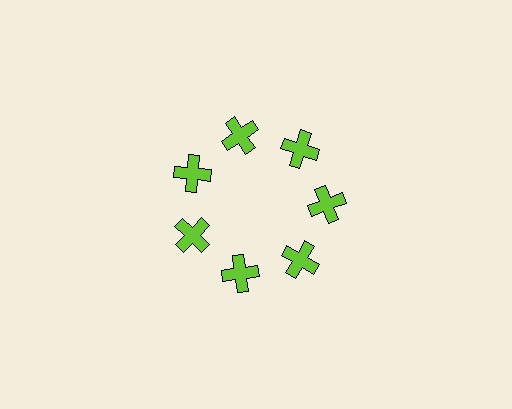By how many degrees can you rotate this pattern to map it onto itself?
The pattern maps onto itself every 51 degrees of rotation.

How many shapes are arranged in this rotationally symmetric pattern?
There are 7 shapes, arranged in 7 groups of 1.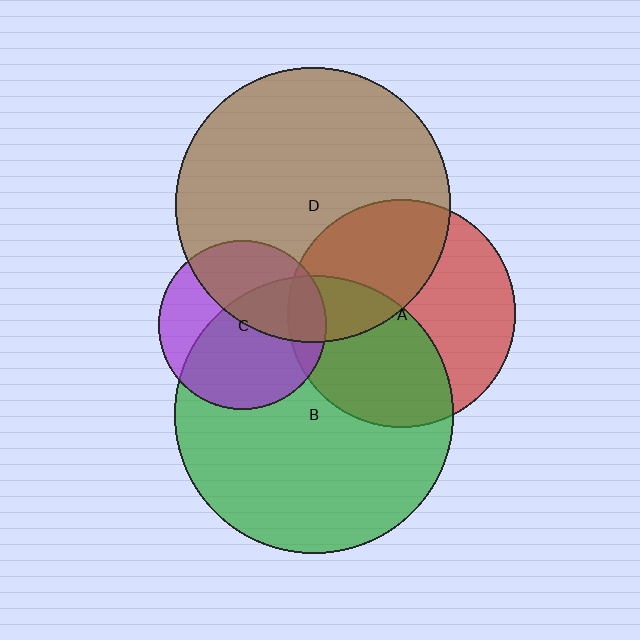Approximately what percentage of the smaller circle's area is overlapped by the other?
Approximately 45%.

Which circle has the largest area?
Circle B (green).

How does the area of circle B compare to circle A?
Approximately 1.5 times.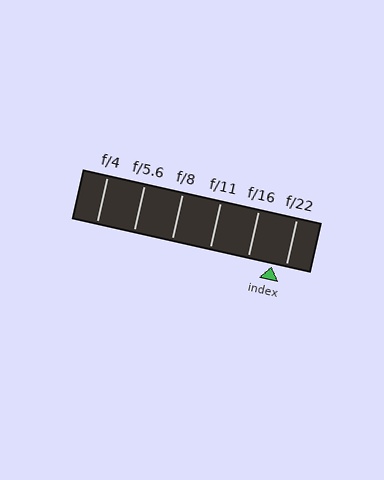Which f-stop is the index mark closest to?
The index mark is closest to f/22.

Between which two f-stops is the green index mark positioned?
The index mark is between f/16 and f/22.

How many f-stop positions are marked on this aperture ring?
There are 6 f-stop positions marked.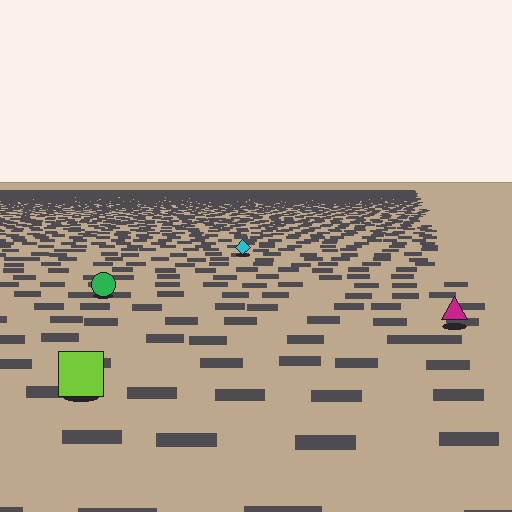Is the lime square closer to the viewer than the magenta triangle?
Yes. The lime square is closer — you can tell from the texture gradient: the ground texture is coarser near it.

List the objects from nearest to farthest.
From nearest to farthest: the lime square, the magenta triangle, the green circle, the cyan diamond.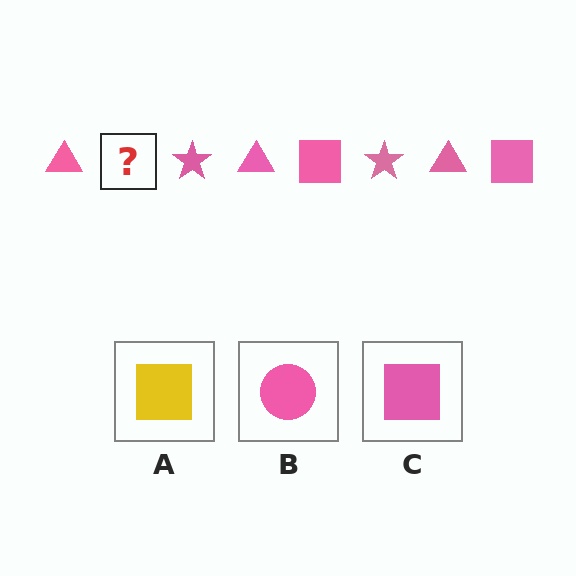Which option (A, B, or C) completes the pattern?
C.